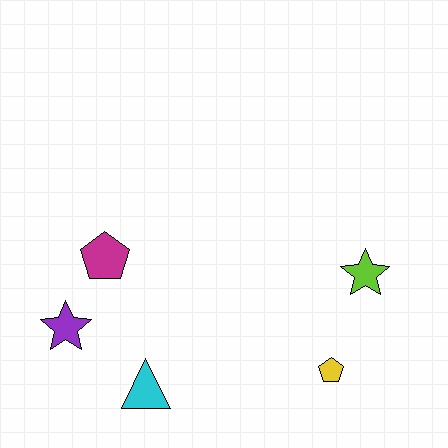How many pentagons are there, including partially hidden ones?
There are 2 pentagons.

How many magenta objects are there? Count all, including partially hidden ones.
There is 1 magenta object.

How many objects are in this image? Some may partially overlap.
There are 5 objects.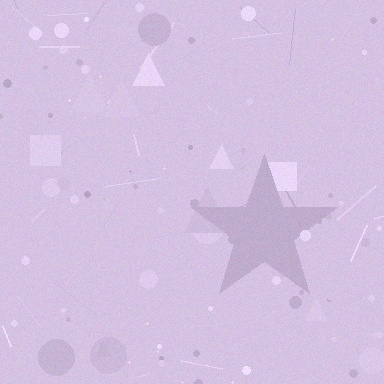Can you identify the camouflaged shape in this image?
The camouflaged shape is a star.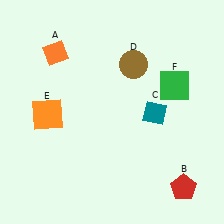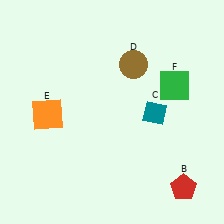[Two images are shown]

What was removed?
The orange diamond (A) was removed in Image 2.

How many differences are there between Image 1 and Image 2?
There is 1 difference between the two images.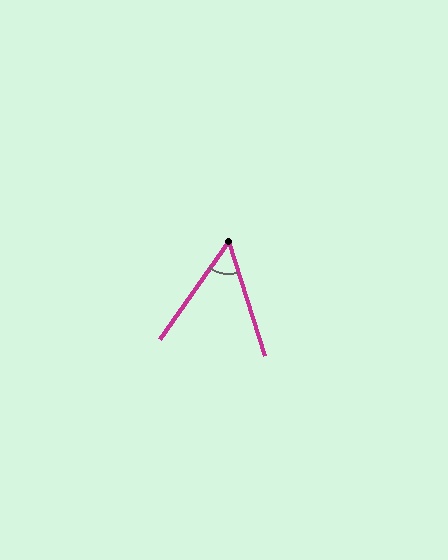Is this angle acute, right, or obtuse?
It is acute.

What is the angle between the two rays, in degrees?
Approximately 53 degrees.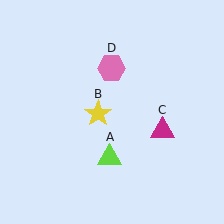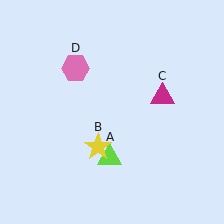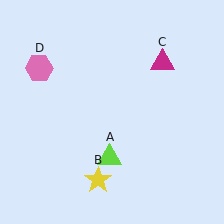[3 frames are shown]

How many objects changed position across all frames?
3 objects changed position: yellow star (object B), magenta triangle (object C), pink hexagon (object D).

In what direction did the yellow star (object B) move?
The yellow star (object B) moved down.